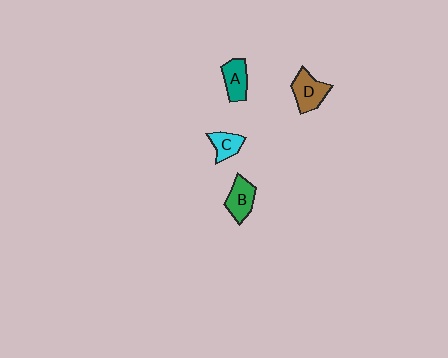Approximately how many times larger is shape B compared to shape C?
Approximately 1.3 times.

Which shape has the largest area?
Shape D (brown).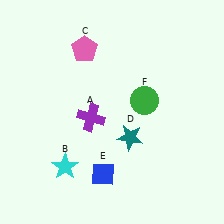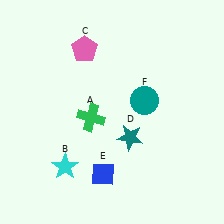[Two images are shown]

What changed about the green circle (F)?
In Image 1, F is green. In Image 2, it changed to teal.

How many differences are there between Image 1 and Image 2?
There are 2 differences between the two images.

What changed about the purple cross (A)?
In Image 1, A is purple. In Image 2, it changed to green.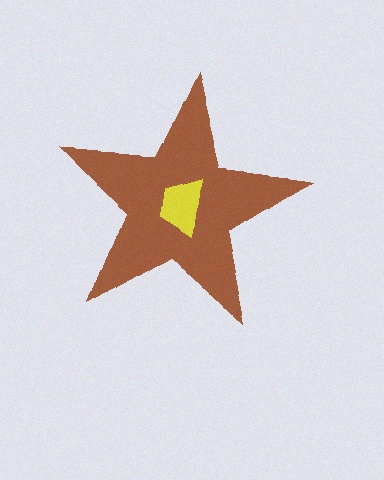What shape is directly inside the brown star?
The yellow trapezoid.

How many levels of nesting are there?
2.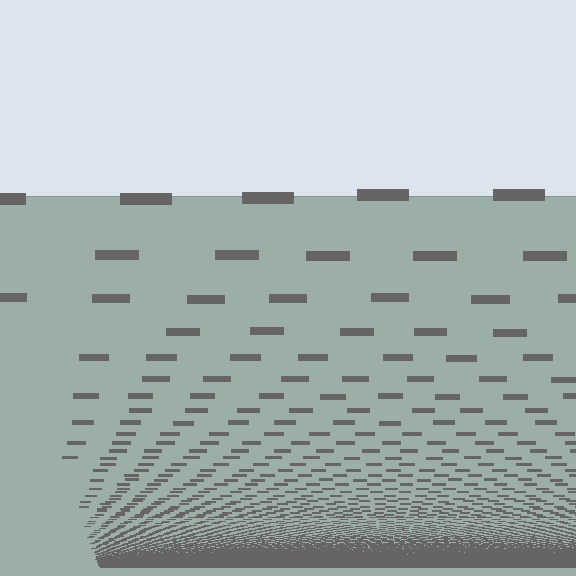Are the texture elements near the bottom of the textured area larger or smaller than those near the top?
Smaller. The gradient is inverted — elements near the bottom are smaller and denser.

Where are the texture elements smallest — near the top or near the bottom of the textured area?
Near the bottom.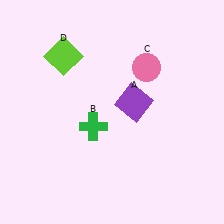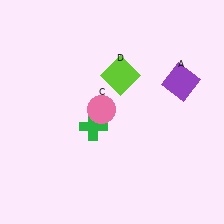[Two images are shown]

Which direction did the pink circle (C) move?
The pink circle (C) moved left.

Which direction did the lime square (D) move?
The lime square (D) moved right.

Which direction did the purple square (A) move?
The purple square (A) moved right.